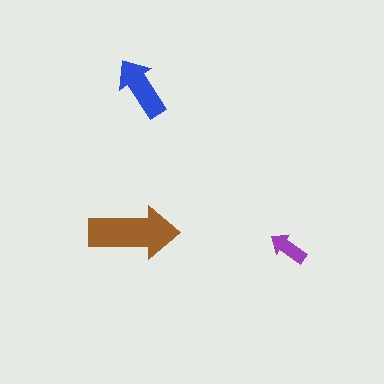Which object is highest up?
The blue arrow is topmost.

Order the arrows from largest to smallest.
the brown one, the blue one, the purple one.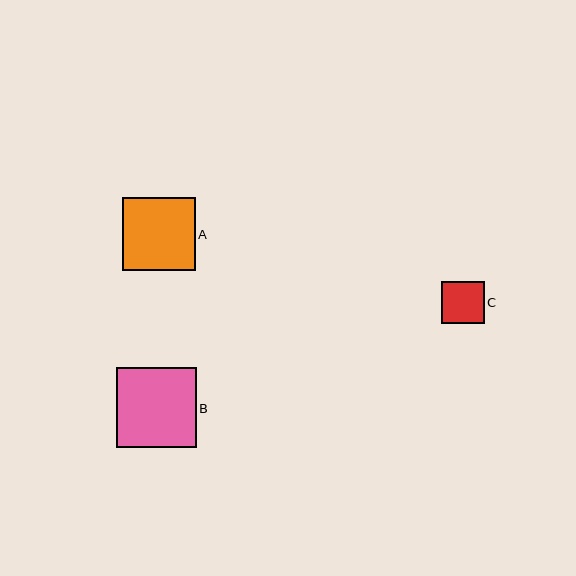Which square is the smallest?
Square C is the smallest with a size of approximately 42 pixels.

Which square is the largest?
Square B is the largest with a size of approximately 80 pixels.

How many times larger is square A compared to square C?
Square A is approximately 1.7 times the size of square C.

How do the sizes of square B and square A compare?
Square B and square A are approximately the same size.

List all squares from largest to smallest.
From largest to smallest: B, A, C.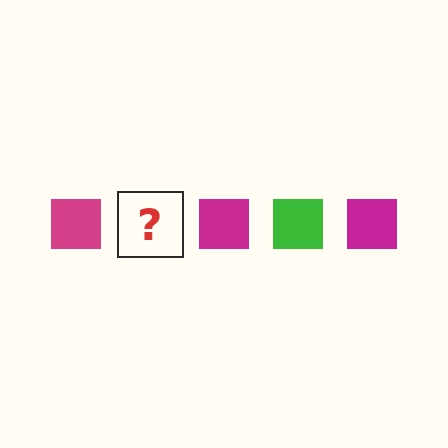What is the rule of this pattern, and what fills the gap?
The rule is that the pattern cycles through magenta, green squares. The gap should be filled with a green square.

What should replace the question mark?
The question mark should be replaced with a green square.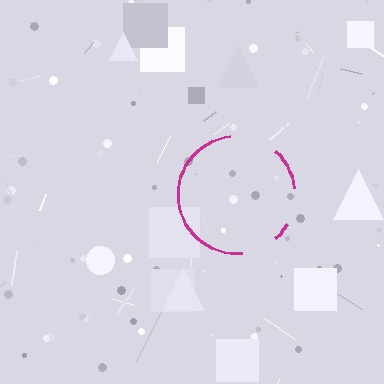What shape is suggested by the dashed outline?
The dashed outline suggests a circle.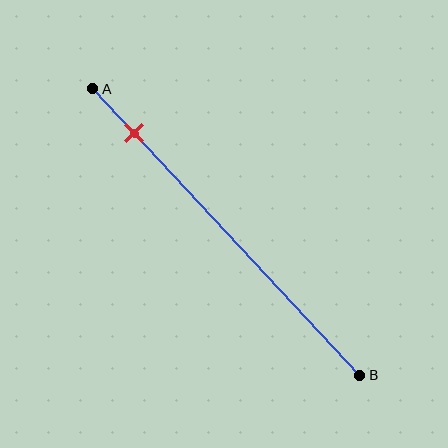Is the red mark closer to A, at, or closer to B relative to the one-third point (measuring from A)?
The red mark is closer to point A than the one-third point of segment AB.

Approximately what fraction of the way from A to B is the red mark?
The red mark is approximately 15% of the way from A to B.